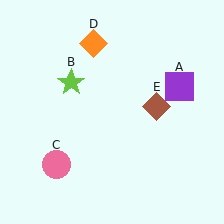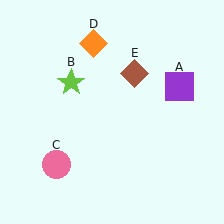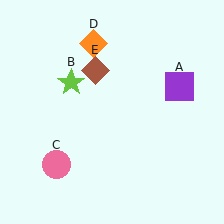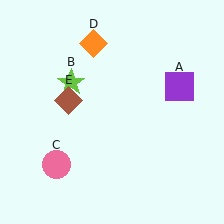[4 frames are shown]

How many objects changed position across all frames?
1 object changed position: brown diamond (object E).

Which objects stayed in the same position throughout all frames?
Purple square (object A) and lime star (object B) and pink circle (object C) and orange diamond (object D) remained stationary.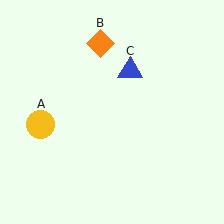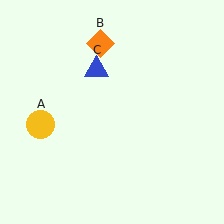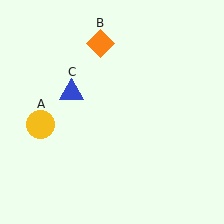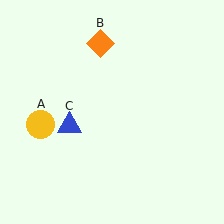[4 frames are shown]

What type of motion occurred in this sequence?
The blue triangle (object C) rotated counterclockwise around the center of the scene.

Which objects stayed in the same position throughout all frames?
Yellow circle (object A) and orange diamond (object B) remained stationary.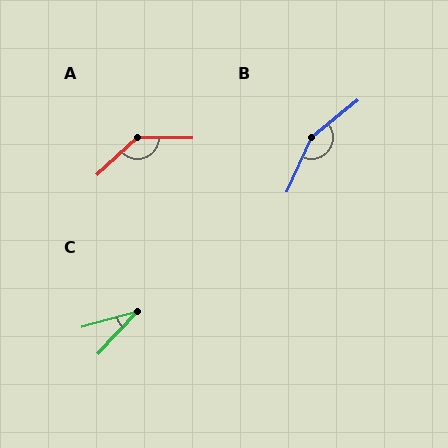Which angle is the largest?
B, at approximately 153 degrees.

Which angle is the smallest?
C, at approximately 31 degrees.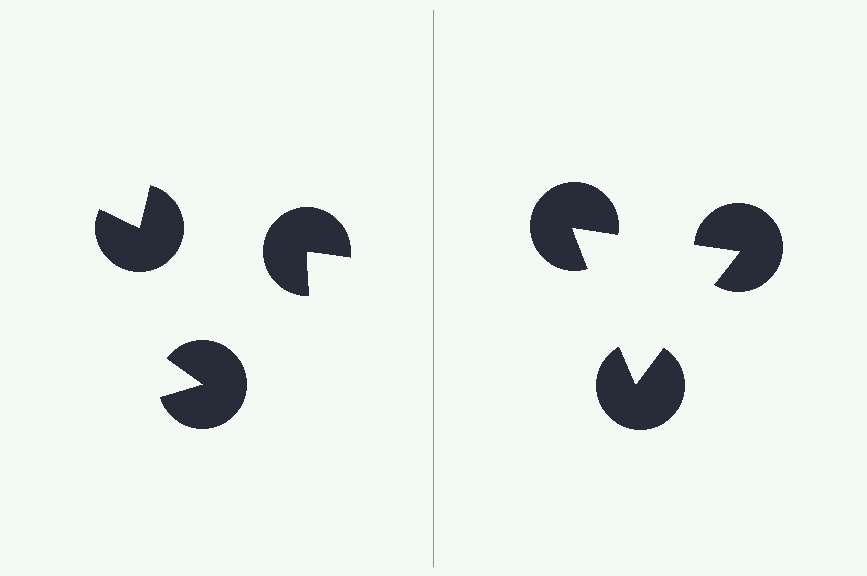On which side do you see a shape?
An illusory triangle appears on the right side. On the left side the wedge cuts are rotated, so no coherent shape forms.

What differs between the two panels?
The pac-man discs are positioned identically on both sides; only the wedge orientations differ. On the right they align to a triangle; on the left they are misaligned.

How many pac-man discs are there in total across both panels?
6 — 3 on each side.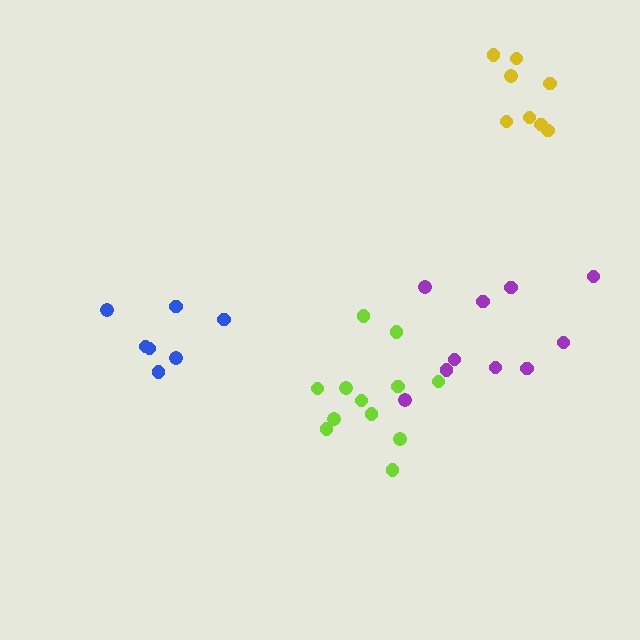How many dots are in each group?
Group 1: 12 dots, Group 2: 7 dots, Group 3: 10 dots, Group 4: 8 dots (37 total).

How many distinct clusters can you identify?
There are 4 distinct clusters.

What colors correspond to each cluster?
The clusters are colored: lime, blue, purple, yellow.